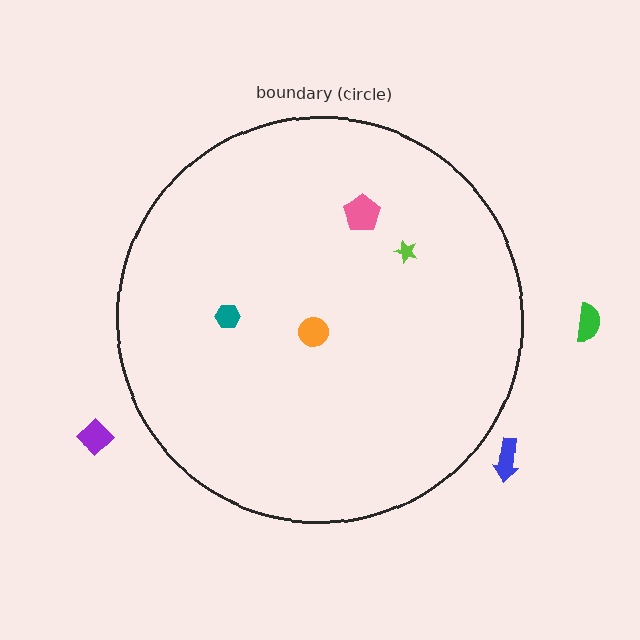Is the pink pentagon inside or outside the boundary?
Inside.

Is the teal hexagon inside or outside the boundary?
Inside.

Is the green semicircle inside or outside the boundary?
Outside.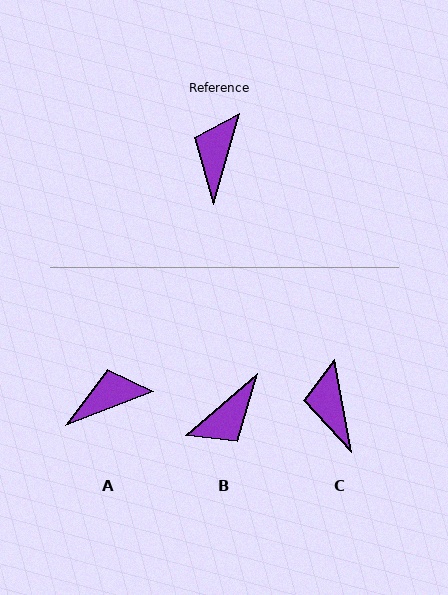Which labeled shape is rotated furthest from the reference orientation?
B, about 147 degrees away.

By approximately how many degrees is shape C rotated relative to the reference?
Approximately 27 degrees counter-clockwise.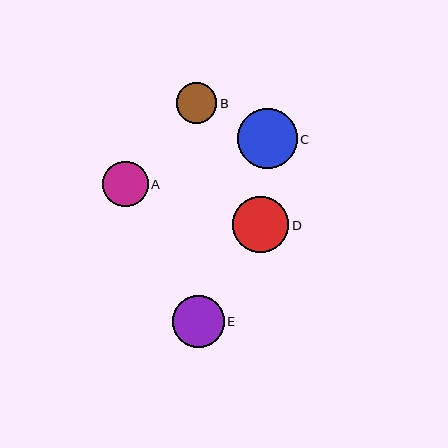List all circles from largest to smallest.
From largest to smallest: C, D, E, A, B.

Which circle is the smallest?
Circle B is the smallest with a size of approximately 41 pixels.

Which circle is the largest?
Circle C is the largest with a size of approximately 60 pixels.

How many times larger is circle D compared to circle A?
Circle D is approximately 1.2 times the size of circle A.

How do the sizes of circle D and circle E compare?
Circle D and circle E are approximately the same size.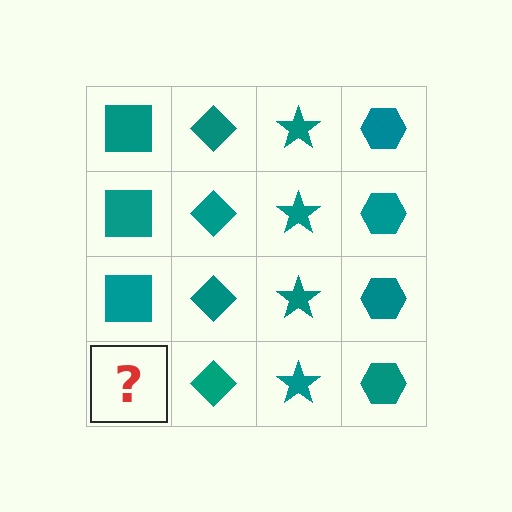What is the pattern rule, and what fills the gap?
The rule is that each column has a consistent shape. The gap should be filled with a teal square.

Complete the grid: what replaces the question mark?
The question mark should be replaced with a teal square.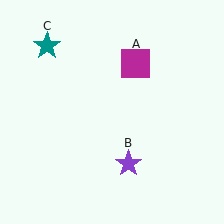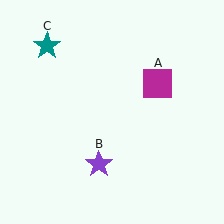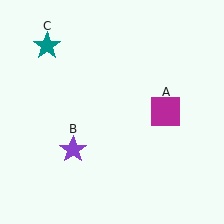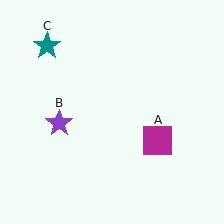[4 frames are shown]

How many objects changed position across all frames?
2 objects changed position: magenta square (object A), purple star (object B).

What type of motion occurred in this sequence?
The magenta square (object A), purple star (object B) rotated clockwise around the center of the scene.